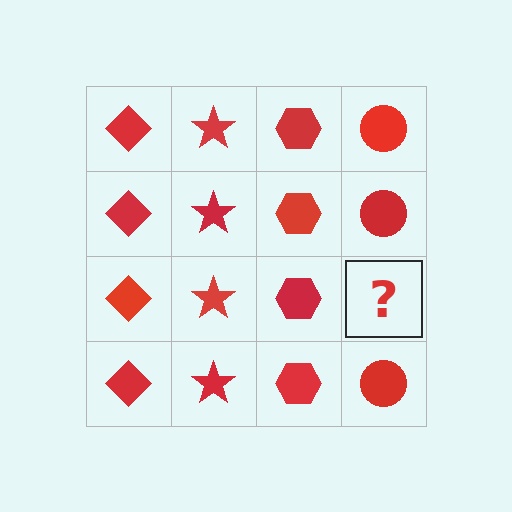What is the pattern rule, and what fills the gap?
The rule is that each column has a consistent shape. The gap should be filled with a red circle.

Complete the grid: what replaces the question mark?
The question mark should be replaced with a red circle.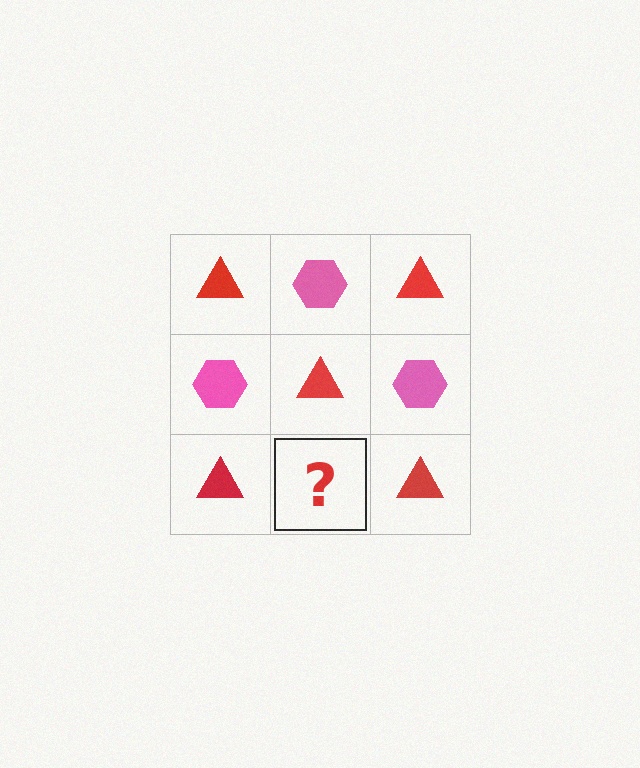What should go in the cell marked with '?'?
The missing cell should contain a pink hexagon.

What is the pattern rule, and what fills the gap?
The rule is that it alternates red triangle and pink hexagon in a checkerboard pattern. The gap should be filled with a pink hexagon.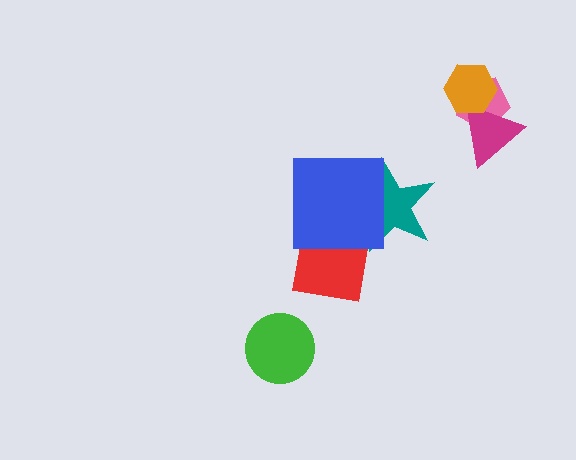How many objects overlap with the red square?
2 objects overlap with the red square.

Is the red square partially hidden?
Yes, it is partially covered by another shape.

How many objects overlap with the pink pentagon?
2 objects overlap with the pink pentagon.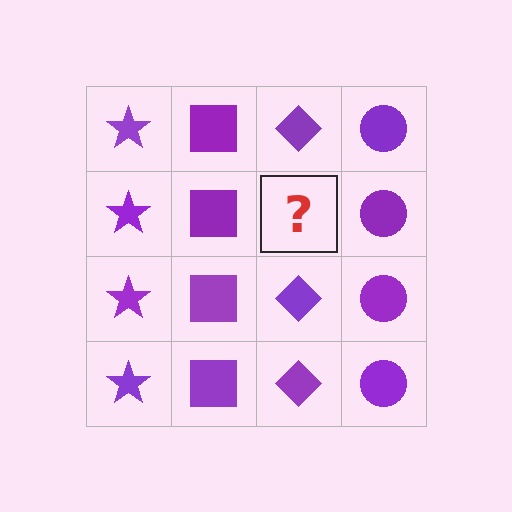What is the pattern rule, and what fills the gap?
The rule is that each column has a consistent shape. The gap should be filled with a purple diamond.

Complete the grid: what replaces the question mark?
The question mark should be replaced with a purple diamond.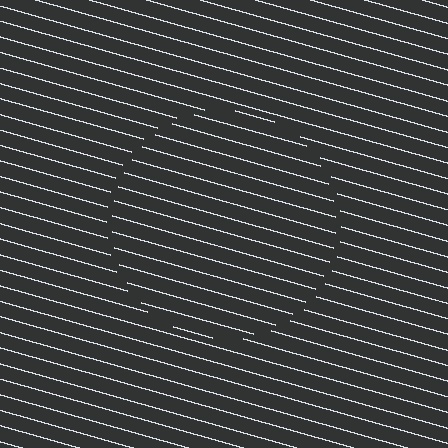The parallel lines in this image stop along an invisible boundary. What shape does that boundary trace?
An illusory circle. The interior of the shape contains the same grating, shifted by half a period — the contour is defined by the phase discontinuity where line-ends from the inner and outer gratings abut.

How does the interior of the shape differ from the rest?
The interior of the shape contains the same grating, shifted by half a period — the contour is defined by the phase discontinuity where line-ends from the inner and outer gratings abut.